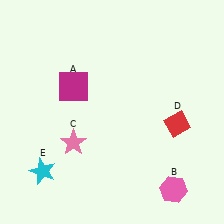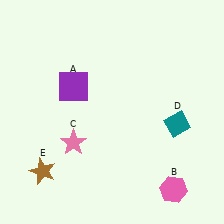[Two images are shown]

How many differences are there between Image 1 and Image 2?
There are 3 differences between the two images.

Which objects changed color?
A changed from magenta to purple. D changed from red to teal. E changed from cyan to brown.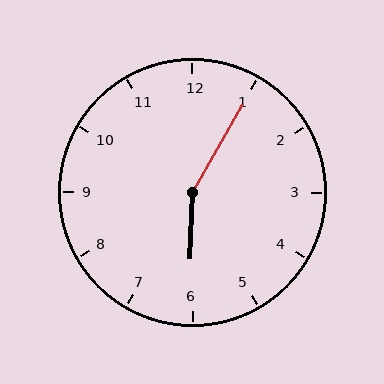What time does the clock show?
6:05.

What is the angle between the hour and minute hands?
Approximately 152 degrees.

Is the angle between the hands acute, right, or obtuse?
It is obtuse.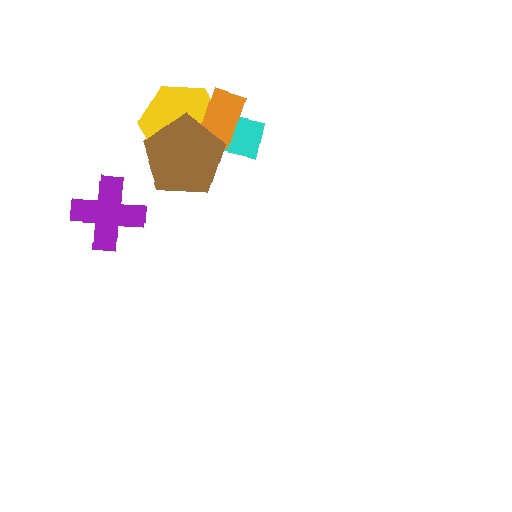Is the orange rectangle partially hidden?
Yes, it is partially covered by another shape.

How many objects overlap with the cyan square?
2 objects overlap with the cyan square.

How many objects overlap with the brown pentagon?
3 objects overlap with the brown pentagon.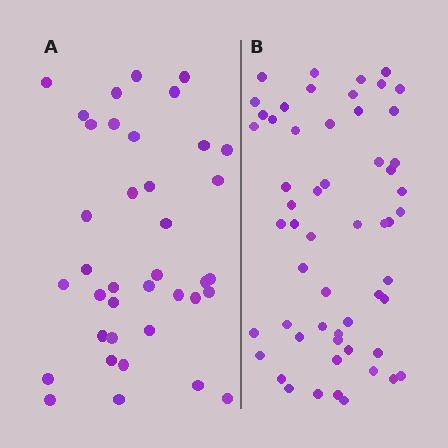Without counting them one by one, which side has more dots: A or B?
Region B (the right region) has more dots.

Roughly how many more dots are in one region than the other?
Region B has approximately 20 more dots than region A.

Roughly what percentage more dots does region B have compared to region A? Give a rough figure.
About 45% more.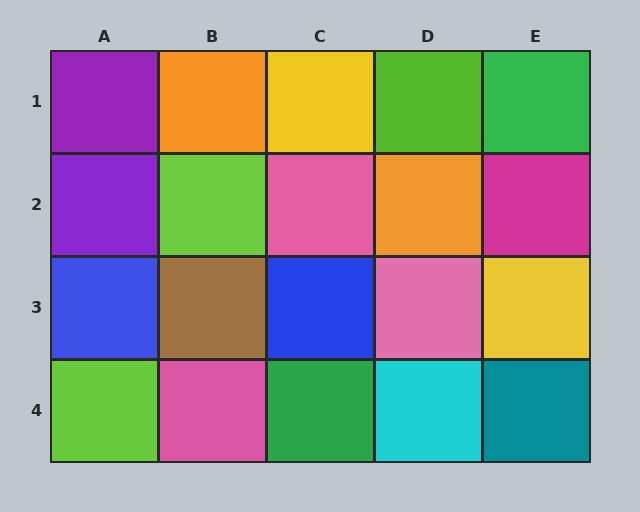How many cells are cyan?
1 cell is cyan.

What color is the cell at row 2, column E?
Magenta.